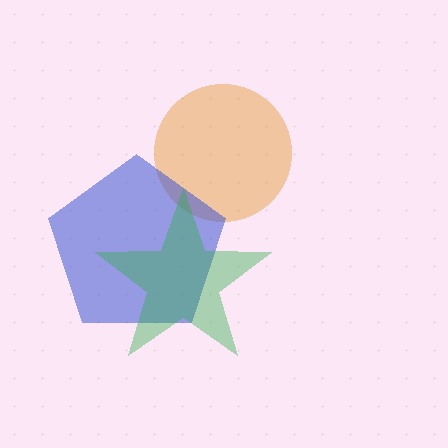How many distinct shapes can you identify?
There are 3 distinct shapes: an orange circle, a blue pentagon, a green star.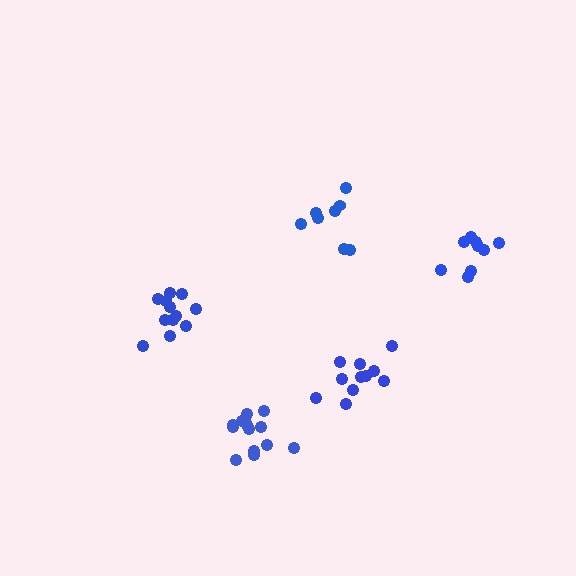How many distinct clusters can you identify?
There are 5 distinct clusters.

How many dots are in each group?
Group 1: 12 dots, Group 2: 14 dots, Group 3: 8 dots, Group 4: 11 dots, Group 5: 9 dots (54 total).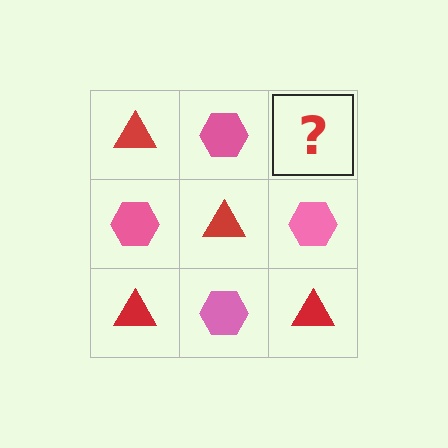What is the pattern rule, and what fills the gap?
The rule is that it alternates red triangle and pink hexagon in a checkerboard pattern. The gap should be filled with a red triangle.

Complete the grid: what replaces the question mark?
The question mark should be replaced with a red triangle.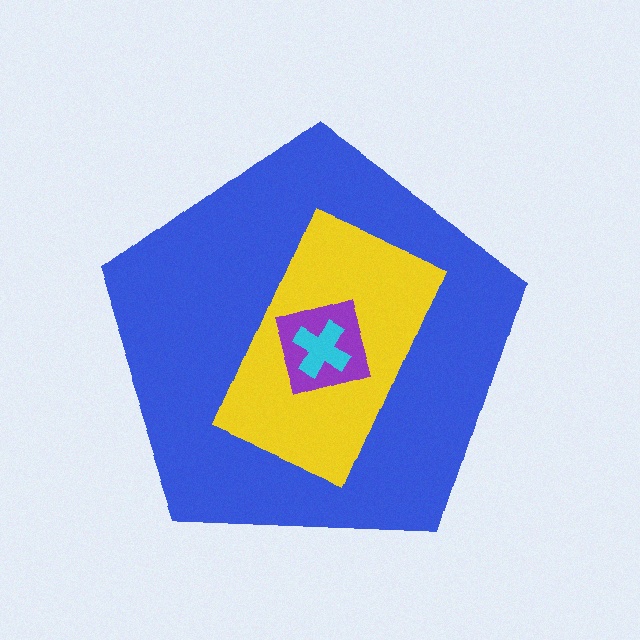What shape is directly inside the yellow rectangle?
The purple square.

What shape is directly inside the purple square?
The cyan cross.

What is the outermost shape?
The blue pentagon.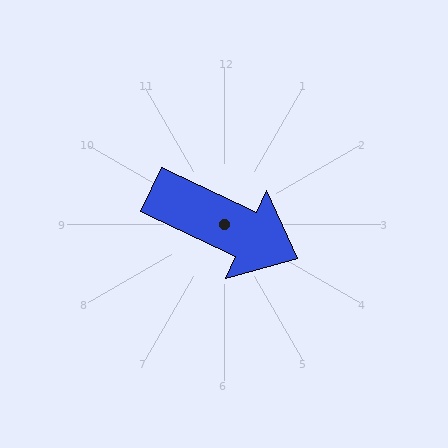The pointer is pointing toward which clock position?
Roughly 4 o'clock.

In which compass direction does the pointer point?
Southeast.